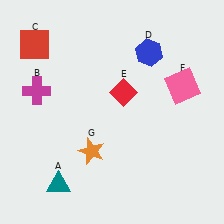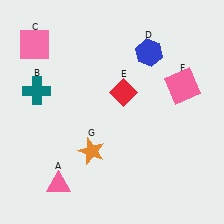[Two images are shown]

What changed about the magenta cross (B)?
In Image 1, B is magenta. In Image 2, it changed to teal.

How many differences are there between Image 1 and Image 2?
There are 3 differences between the two images.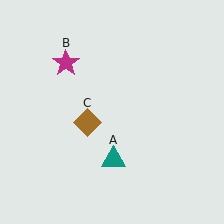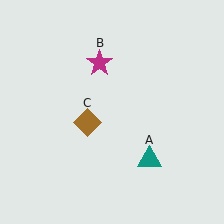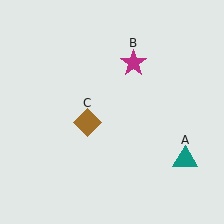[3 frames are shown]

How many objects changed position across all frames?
2 objects changed position: teal triangle (object A), magenta star (object B).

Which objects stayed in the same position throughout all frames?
Brown diamond (object C) remained stationary.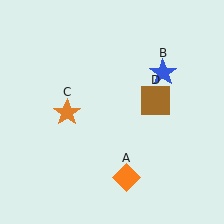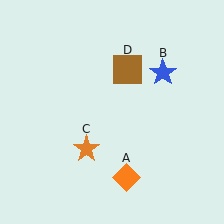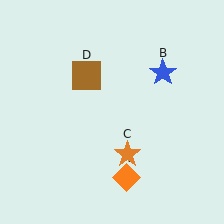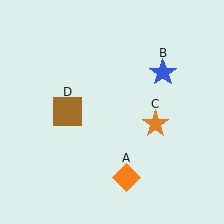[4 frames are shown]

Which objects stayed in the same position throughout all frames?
Orange diamond (object A) and blue star (object B) remained stationary.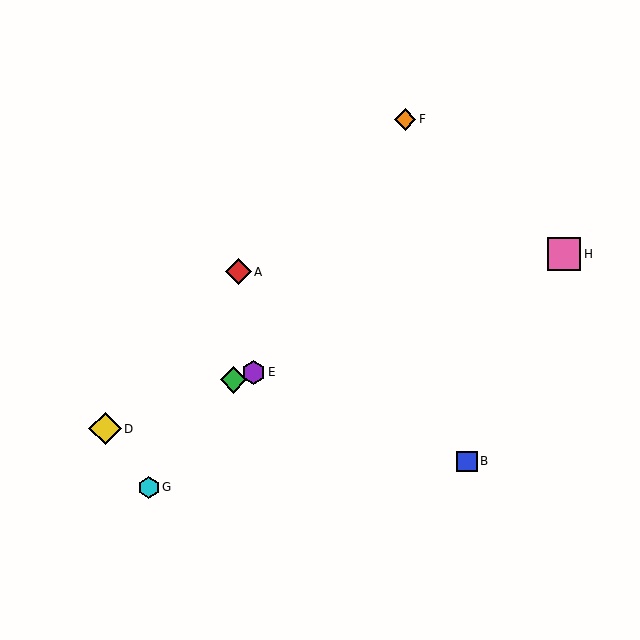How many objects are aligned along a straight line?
4 objects (C, D, E, H) are aligned along a straight line.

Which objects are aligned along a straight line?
Objects C, D, E, H are aligned along a straight line.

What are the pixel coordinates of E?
Object E is at (253, 372).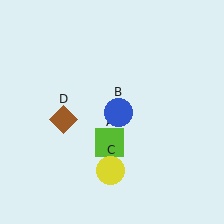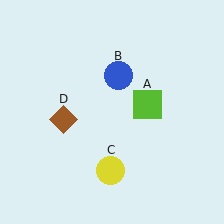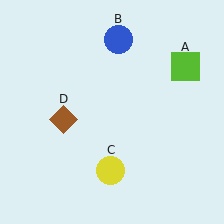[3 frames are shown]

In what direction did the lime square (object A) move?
The lime square (object A) moved up and to the right.